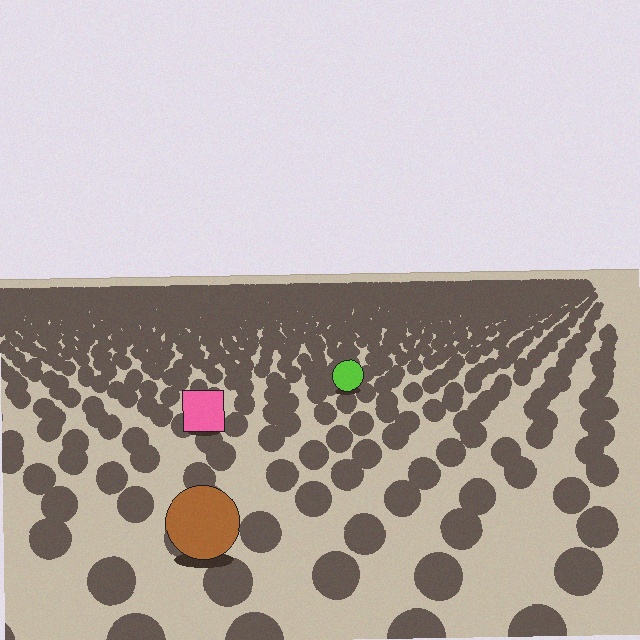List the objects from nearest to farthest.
From nearest to farthest: the brown circle, the pink square, the lime circle.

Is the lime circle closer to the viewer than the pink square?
No. The pink square is closer — you can tell from the texture gradient: the ground texture is coarser near it.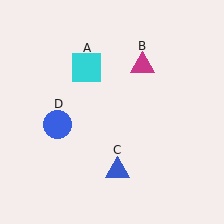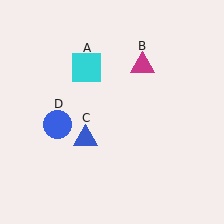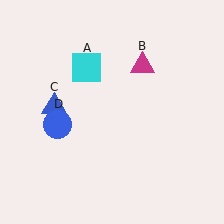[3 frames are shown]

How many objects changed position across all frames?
1 object changed position: blue triangle (object C).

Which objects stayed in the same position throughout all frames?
Cyan square (object A) and magenta triangle (object B) and blue circle (object D) remained stationary.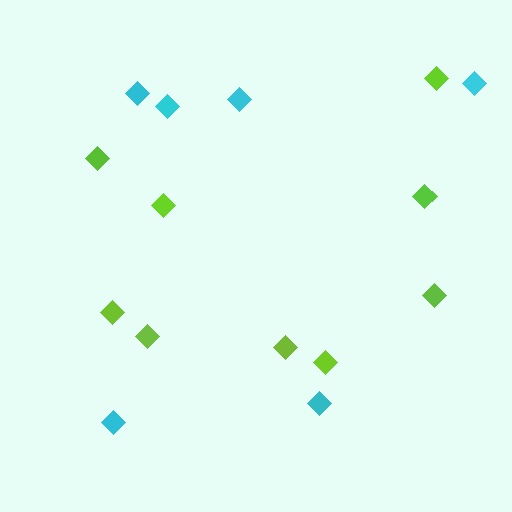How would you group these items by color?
There are 2 groups: one group of lime diamonds (9) and one group of cyan diamonds (6).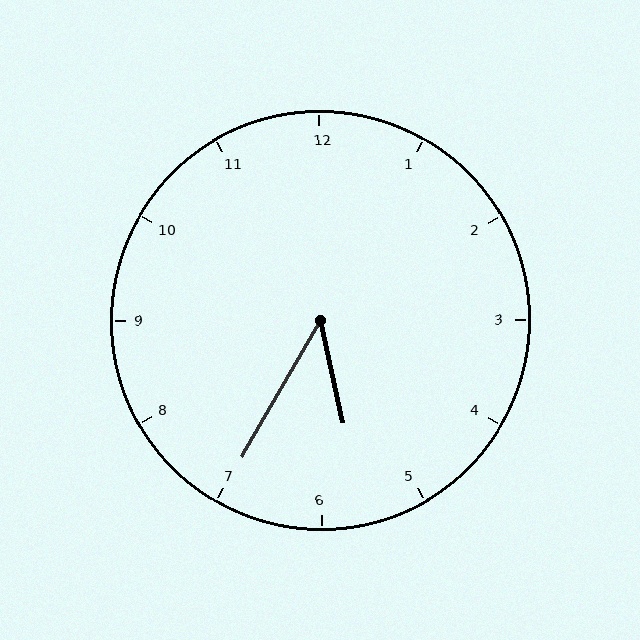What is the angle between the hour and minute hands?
Approximately 42 degrees.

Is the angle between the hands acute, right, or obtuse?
It is acute.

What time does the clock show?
5:35.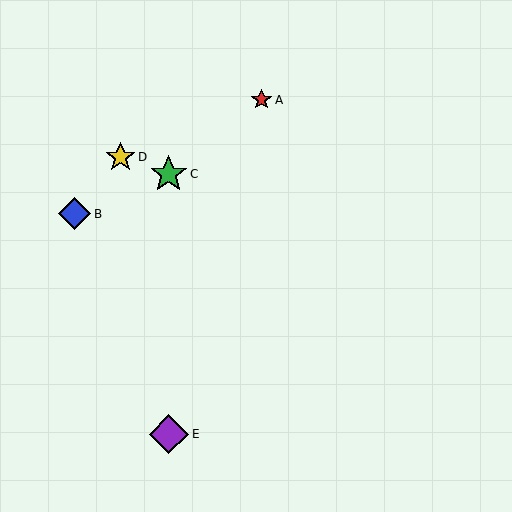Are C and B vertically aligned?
No, C is at x≈169 and B is at x≈75.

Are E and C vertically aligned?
Yes, both are at x≈169.